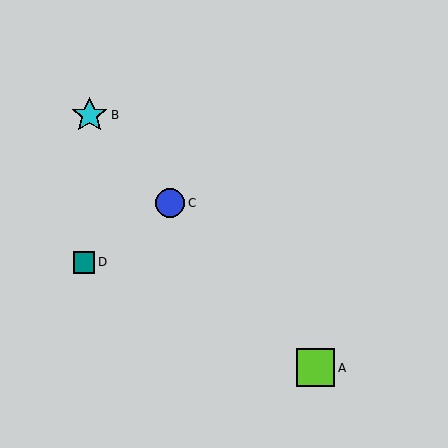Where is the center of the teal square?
The center of the teal square is at (84, 262).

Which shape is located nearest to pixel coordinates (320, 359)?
The lime square (labeled A) at (315, 368) is nearest to that location.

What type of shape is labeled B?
Shape B is a cyan star.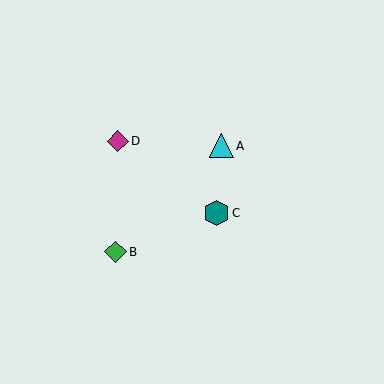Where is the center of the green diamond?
The center of the green diamond is at (116, 252).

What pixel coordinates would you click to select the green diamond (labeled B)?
Click at (116, 252) to select the green diamond B.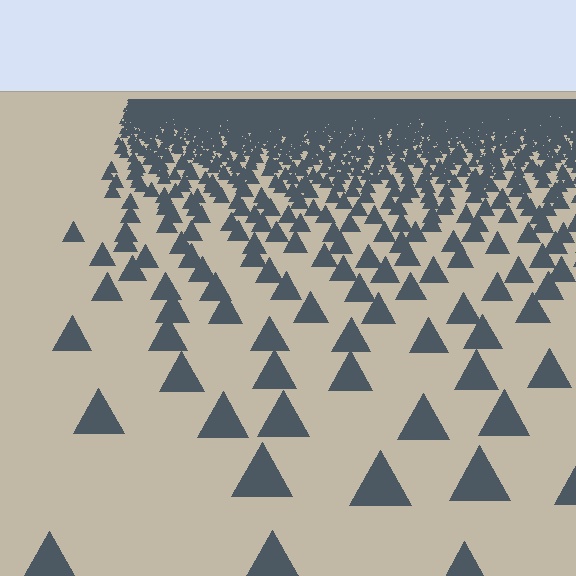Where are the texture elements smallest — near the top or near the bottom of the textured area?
Near the top.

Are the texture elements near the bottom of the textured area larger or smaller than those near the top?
Larger. Near the bottom, elements are closer to the viewer and appear at a bigger on-screen size.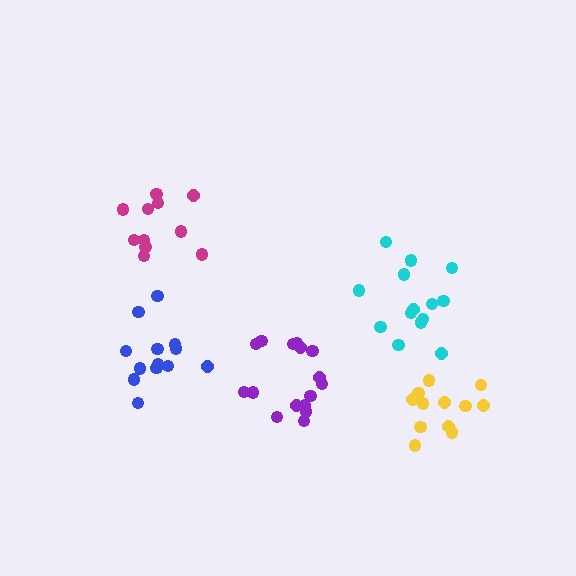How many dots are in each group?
Group 1: 16 dots, Group 2: 11 dots, Group 3: 12 dots, Group 4: 13 dots, Group 5: 14 dots (66 total).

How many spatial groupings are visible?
There are 5 spatial groupings.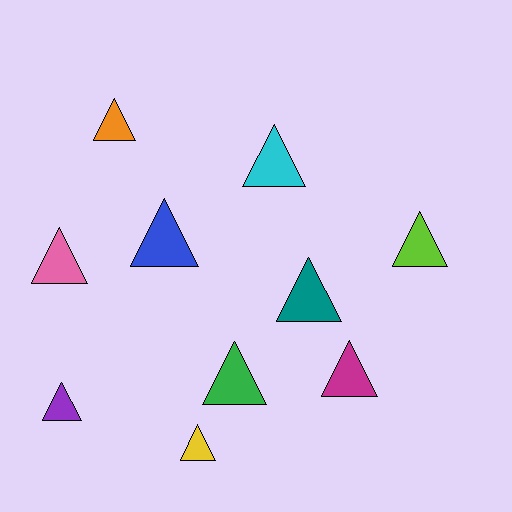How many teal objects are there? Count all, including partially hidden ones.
There is 1 teal object.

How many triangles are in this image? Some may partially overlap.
There are 10 triangles.